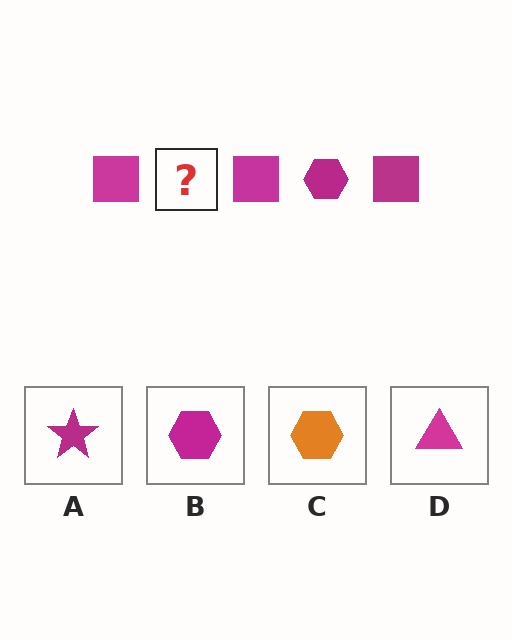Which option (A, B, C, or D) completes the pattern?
B.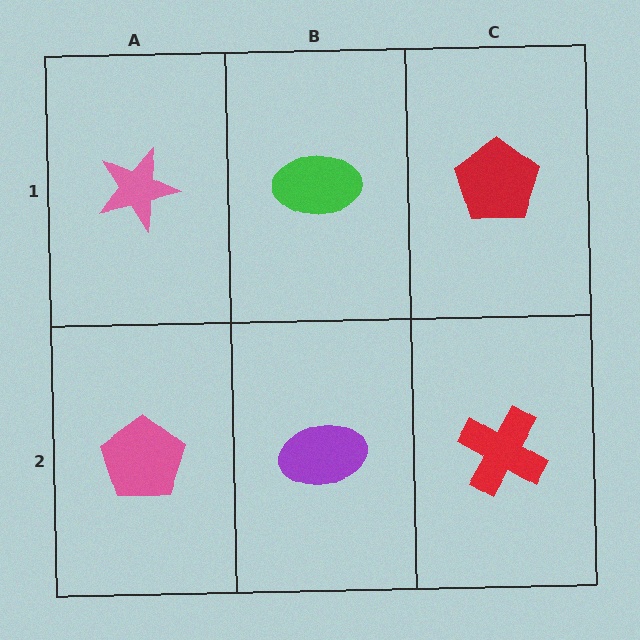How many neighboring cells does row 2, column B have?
3.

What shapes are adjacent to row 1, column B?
A purple ellipse (row 2, column B), a pink star (row 1, column A), a red pentagon (row 1, column C).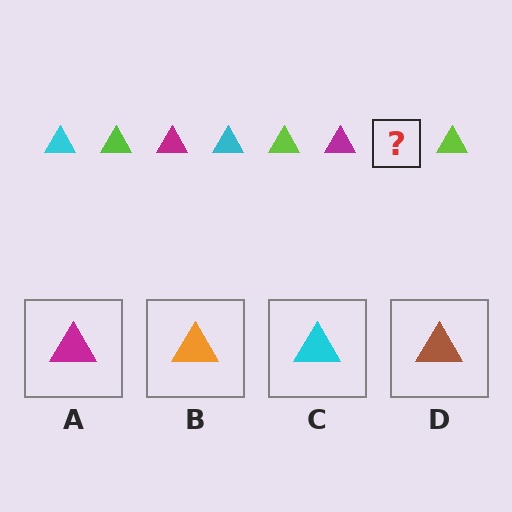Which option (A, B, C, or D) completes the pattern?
C.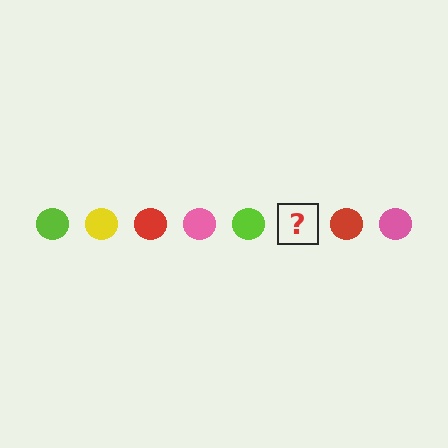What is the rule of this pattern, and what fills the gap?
The rule is that the pattern cycles through lime, yellow, red, pink circles. The gap should be filled with a yellow circle.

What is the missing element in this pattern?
The missing element is a yellow circle.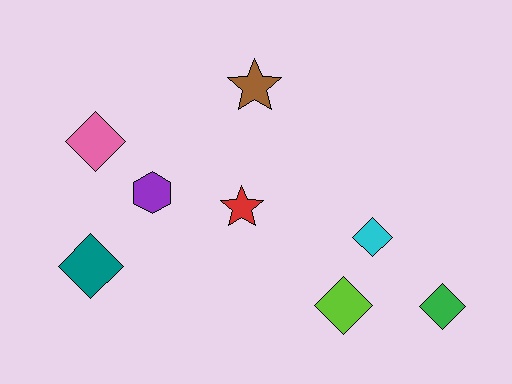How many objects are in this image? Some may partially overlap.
There are 8 objects.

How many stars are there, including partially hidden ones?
There are 2 stars.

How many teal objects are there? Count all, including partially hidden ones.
There is 1 teal object.